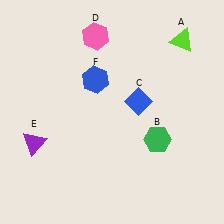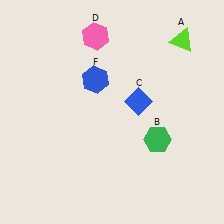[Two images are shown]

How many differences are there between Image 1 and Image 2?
There is 1 difference between the two images.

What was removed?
The purple triangle (E) was removed in Image 2.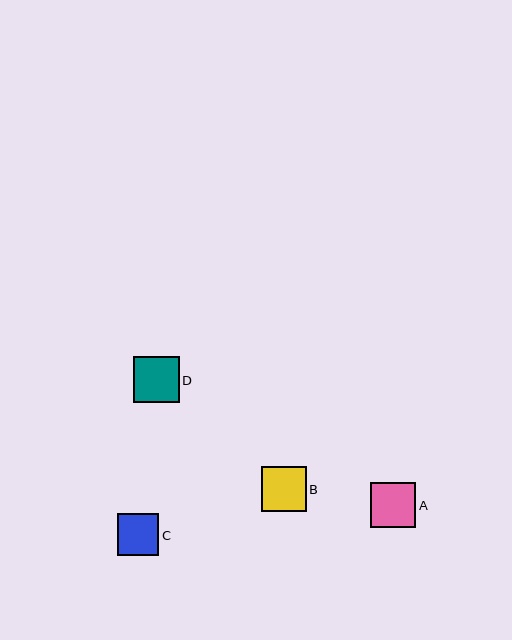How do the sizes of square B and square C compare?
Square B and square C are approximately the same size.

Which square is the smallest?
Square C is the smallest with a size of approximately 42 pixels.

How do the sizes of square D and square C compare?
Square D and square C are approximately the same size.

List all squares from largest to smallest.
From largest to smallest: D, A, B, C.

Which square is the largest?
Square D is the largest with a size of approximately 46 pixels.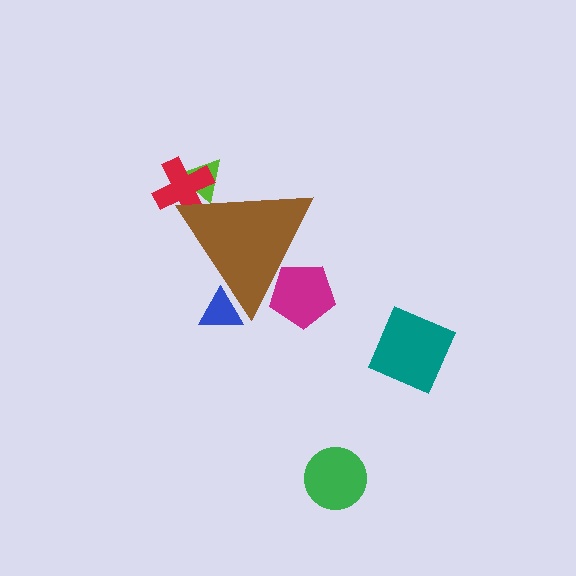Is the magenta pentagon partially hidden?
Yes, the magenta pentagon is partially hidden behind the brown triangle.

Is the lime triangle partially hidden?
Yes, the lime triangle is partially hidden behind the brown triangle.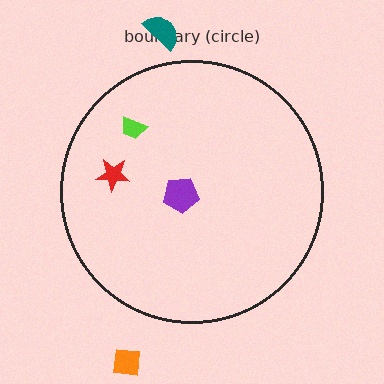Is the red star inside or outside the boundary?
Inside.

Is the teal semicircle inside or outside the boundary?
Outside.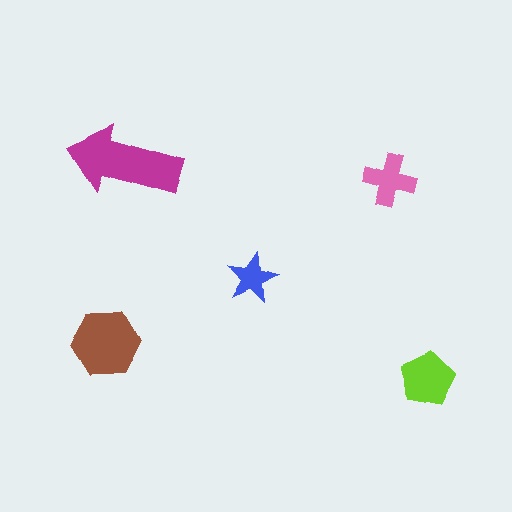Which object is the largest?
The magenta arrow.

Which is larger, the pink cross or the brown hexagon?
The brown hexagon.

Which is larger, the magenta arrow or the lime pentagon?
The magenta arrow.